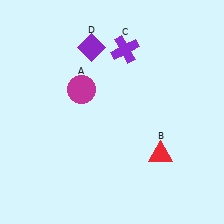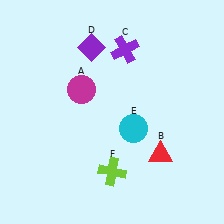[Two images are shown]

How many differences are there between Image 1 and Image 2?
There are 2 differences between the two images.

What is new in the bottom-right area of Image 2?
A lime cross (F) was added in the bottom-right area of Image 2.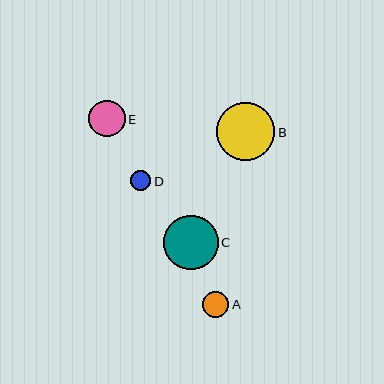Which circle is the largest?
Circle B is the largest with a size of approximately 58 pixels.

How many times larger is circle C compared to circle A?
Circle C is approximately 2.1 times the size of circle A.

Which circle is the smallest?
Circle D is the smallest with a size of approximately 20 pixels.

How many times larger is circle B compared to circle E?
Circle B is approximately 1.6 times the size of circle E.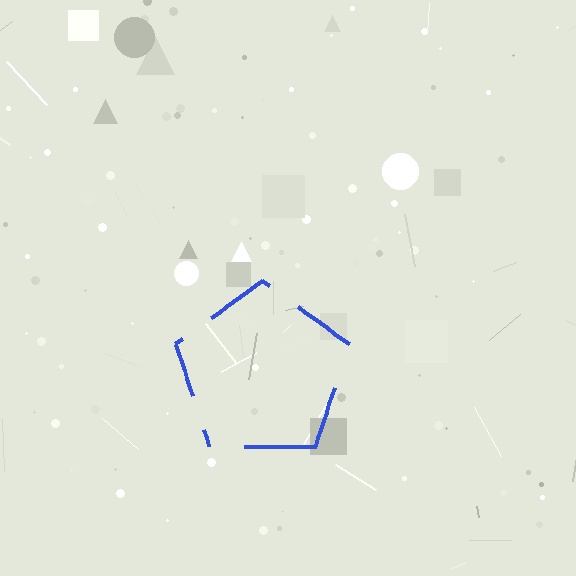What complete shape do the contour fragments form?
The contour fragments form a pentagon.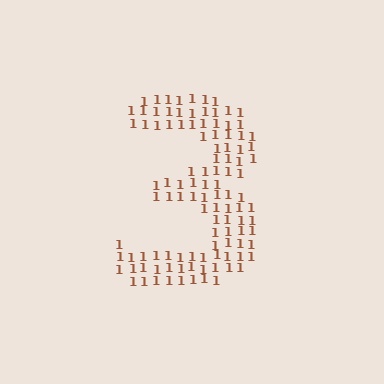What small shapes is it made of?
It is made of small digit 1's.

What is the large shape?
The large shape is the digit 3.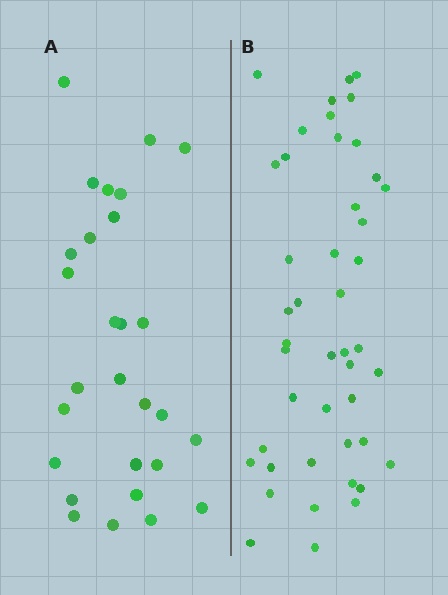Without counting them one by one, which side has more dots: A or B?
Region B (the right region) has more dots.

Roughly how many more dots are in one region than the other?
Region B has approximately 15 more dots than region A.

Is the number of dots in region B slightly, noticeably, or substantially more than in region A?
Region B has substantially more. The ratio is roughly 1.6 to 1.